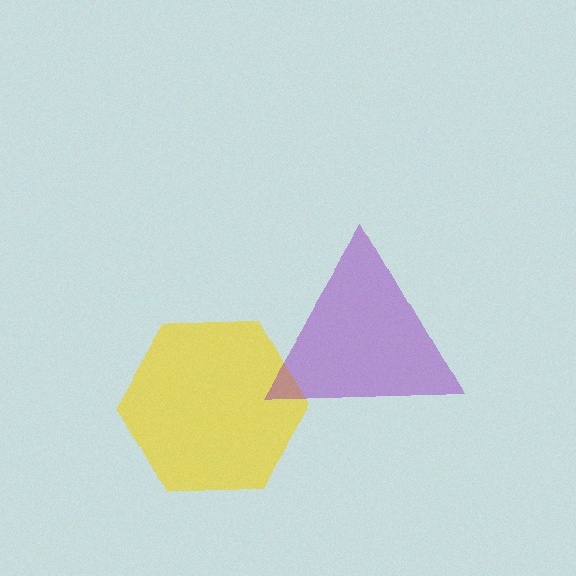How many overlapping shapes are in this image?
There are 2 overlapping shapes in the image.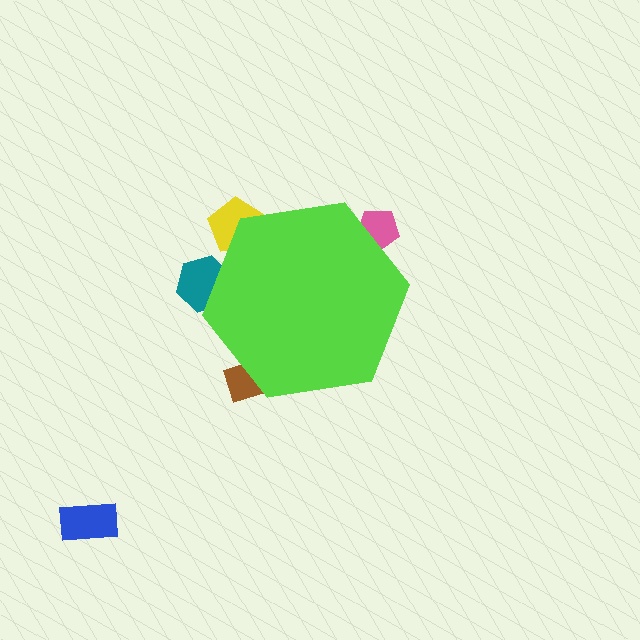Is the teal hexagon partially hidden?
Yes, the teal hexagon is partially hidden behind the lime hexagon.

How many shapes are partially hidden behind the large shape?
4 shapes are partially hidden.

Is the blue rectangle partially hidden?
No, the blue rectangle is fully visible.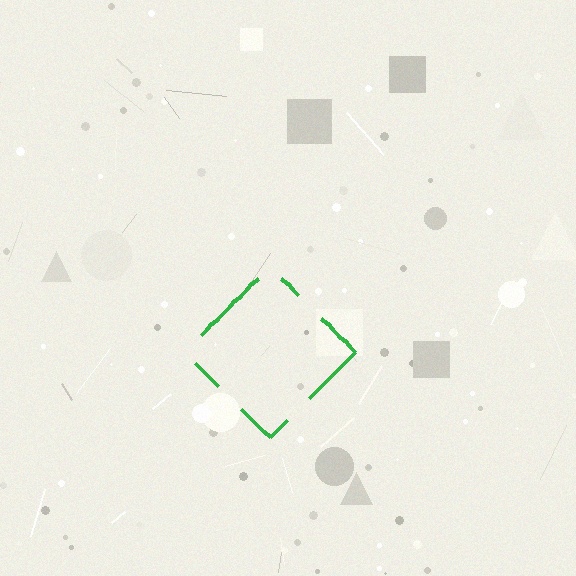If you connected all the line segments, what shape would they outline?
They would outline a diamond.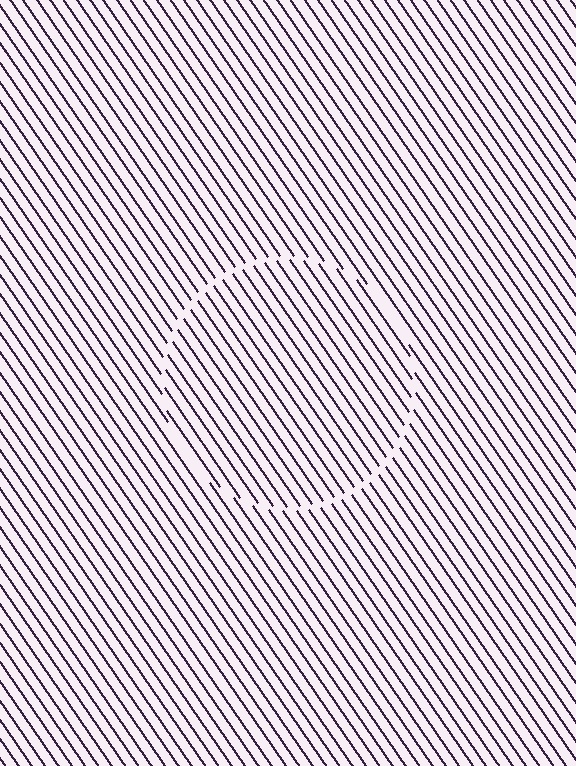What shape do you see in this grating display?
An illusory circle. The interior of the shape contains the same grating, shifted by half a period — the contour is defined by the phase discontinuity where line-ends from the inner and outer gratings abut.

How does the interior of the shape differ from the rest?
The interior of the shape contains the same grating, shifted by half a period — the contour is defined by the phase discontinuity where line-ends from the inner and outer gratings abut.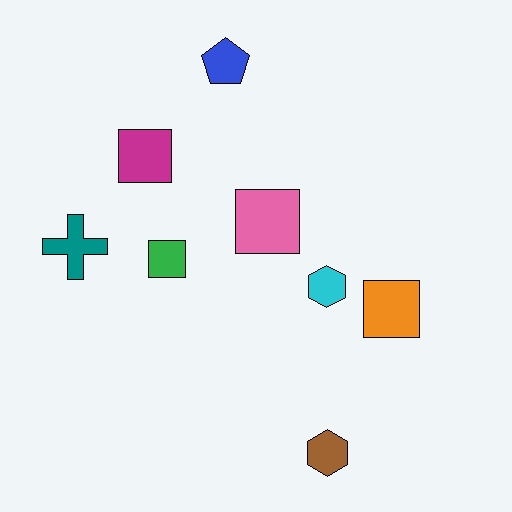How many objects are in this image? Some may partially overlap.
There are 8 objects.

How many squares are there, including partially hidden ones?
There are 4 squares.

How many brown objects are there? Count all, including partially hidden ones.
There is 1 brown object.